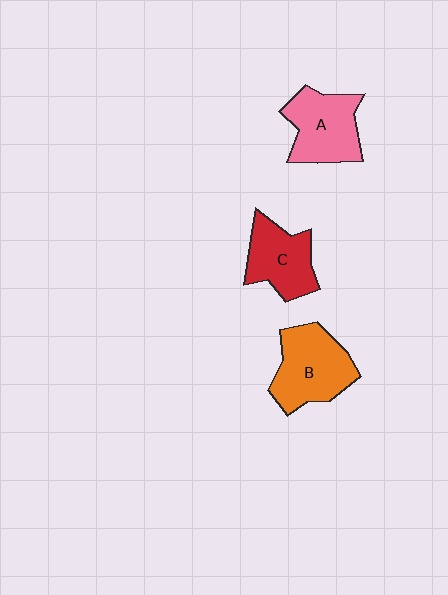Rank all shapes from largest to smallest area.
From largest to smallest: B (orange), A (pink), C (red).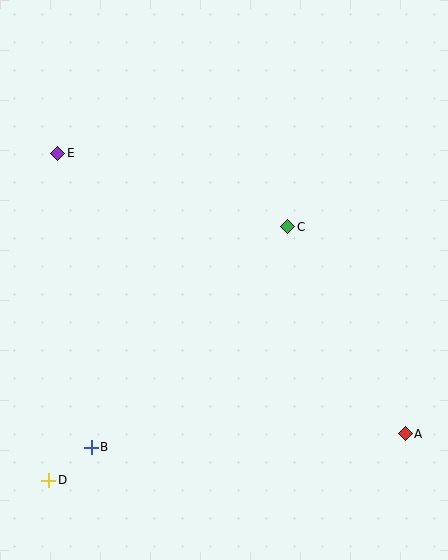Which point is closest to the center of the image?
Point C at (288, 227) is closest to the center.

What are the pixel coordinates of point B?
Point B is at (91, 447).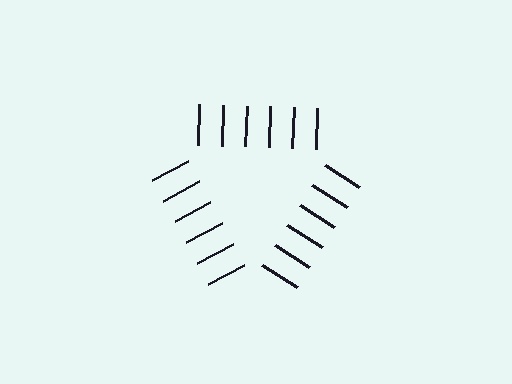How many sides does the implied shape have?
3 sides — the line-ends trace a triangle.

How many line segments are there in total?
18 — 6 along each of the 3 edges.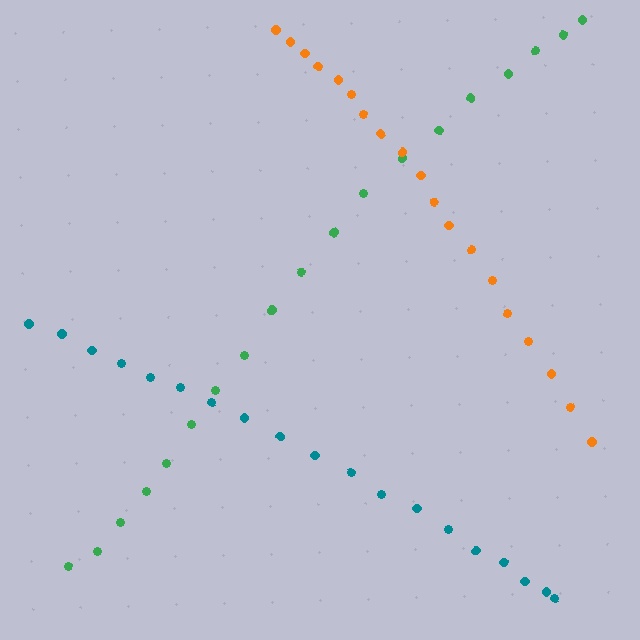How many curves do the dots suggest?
There are 3 distinct paths.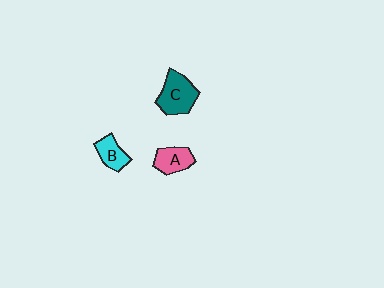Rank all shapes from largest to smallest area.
From largest to smallest: C (teal), A (pink), B (cyan).